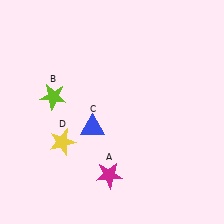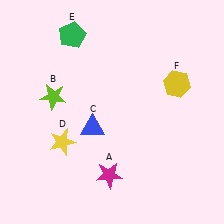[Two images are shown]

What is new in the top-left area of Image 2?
A green pentagon (E) was added in the top-left area of Image 2.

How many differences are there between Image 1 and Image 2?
There are 2 differences between the two images.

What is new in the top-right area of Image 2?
A yellow hexagon (F) was added in the top-right area of Image 2.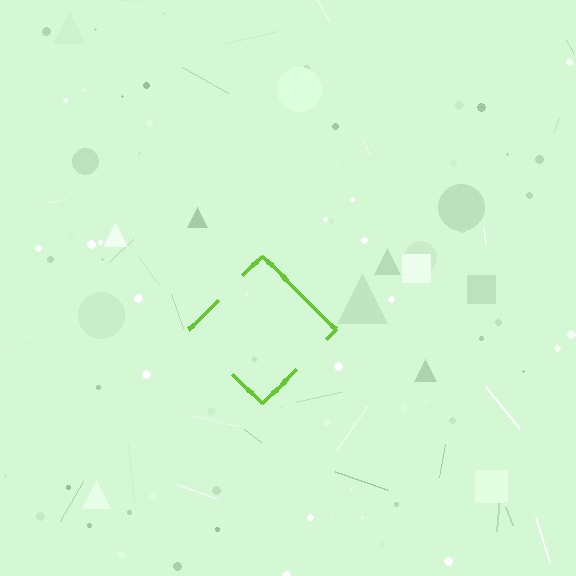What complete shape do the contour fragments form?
The contour fragments form a diamond.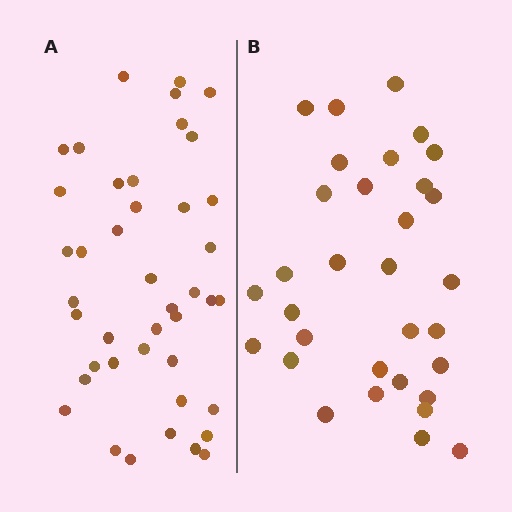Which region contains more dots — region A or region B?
Region A (the left region) has more dots.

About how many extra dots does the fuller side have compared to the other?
Region A has roughly 10 or so more dots than region B.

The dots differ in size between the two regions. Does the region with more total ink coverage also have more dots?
No. Region B has more total ink coverage because its dots are larger, but region A actually contains more individual dots. Total area can be misleading — the number of items is what matters here.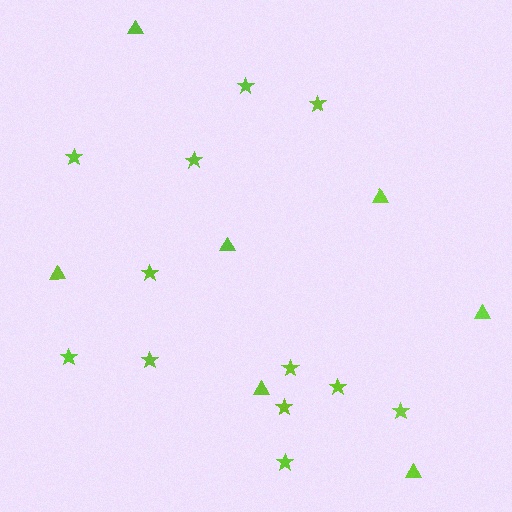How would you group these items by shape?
There are 2 groups: one group of triangles (7) and one group of stars (12).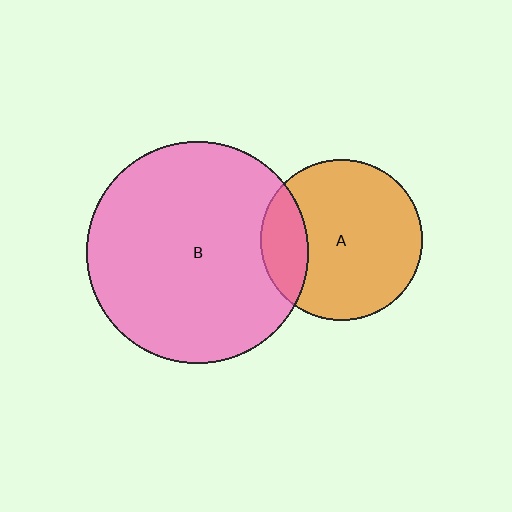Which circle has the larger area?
Circle B (pink).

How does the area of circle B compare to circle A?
Approximately 1.9 times.